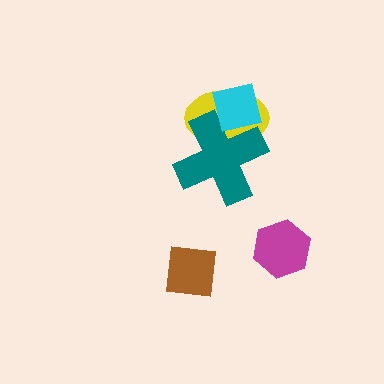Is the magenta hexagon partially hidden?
No, no other shape covers it.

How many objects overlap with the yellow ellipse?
2 objects overlap with the yellow ellipse.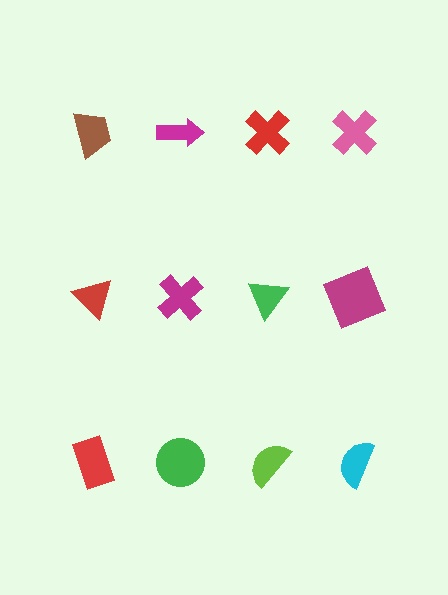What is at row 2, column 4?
A magenta square.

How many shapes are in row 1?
4 shapes.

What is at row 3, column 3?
A lime semicircle.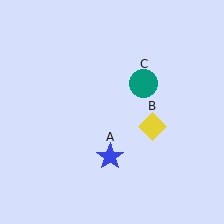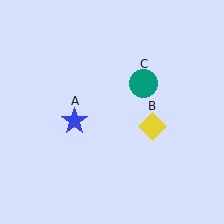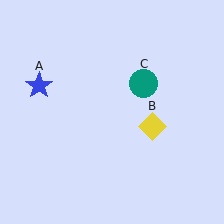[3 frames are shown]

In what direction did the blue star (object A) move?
The blue star (object A) moved up and to the left.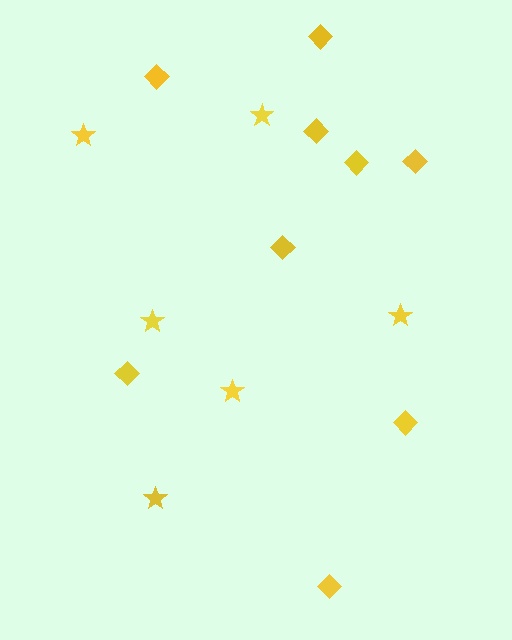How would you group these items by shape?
There are 2 groups: one group of stars (6) and one group of diamonds (9).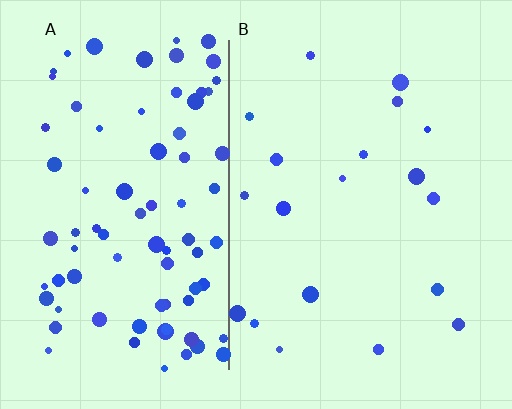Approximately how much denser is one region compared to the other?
Approximately 4.4× — region A over region B.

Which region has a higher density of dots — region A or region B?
A (the left).